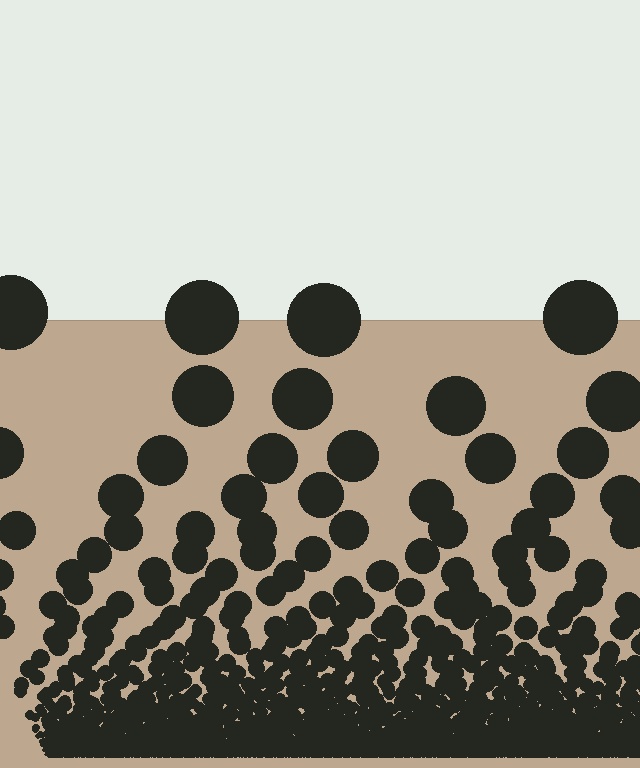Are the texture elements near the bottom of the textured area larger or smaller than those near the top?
Smaller. The gradient is inverted — elements near the bottom are smaller and denser.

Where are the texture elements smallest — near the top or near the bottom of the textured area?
Near the bottom.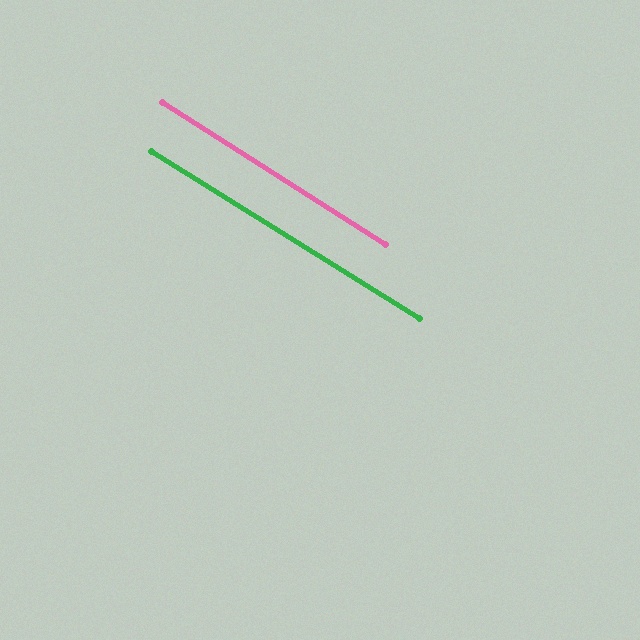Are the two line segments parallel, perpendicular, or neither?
Parallel — their directions differ by only 0.7°.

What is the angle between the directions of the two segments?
Approximately 1 degree.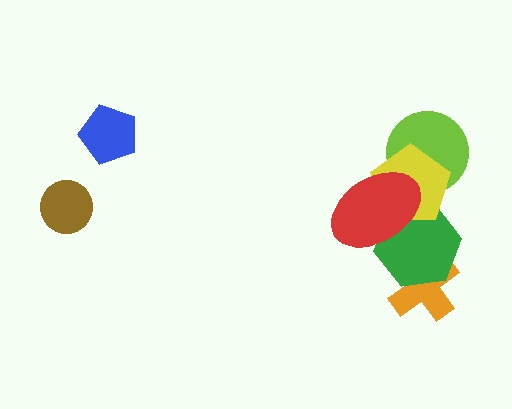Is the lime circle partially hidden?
Yes, it is partially covered by another shape.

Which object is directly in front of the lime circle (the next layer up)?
The yellow pentagon is directly in front of the lime circle.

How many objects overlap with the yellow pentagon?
3 objects overlap with the yellow pentagon.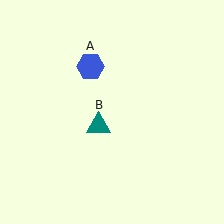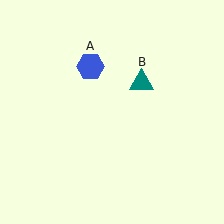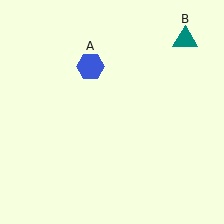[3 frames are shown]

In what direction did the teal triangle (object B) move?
The teal triangle (object B) moved up and to the right.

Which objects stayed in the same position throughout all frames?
Blue hexagon (object A) remained stationary.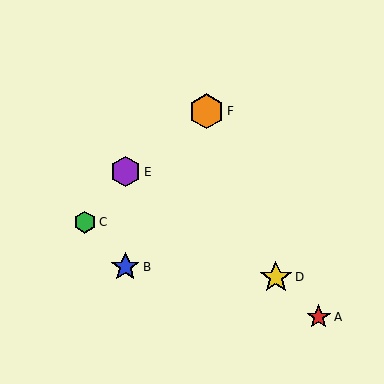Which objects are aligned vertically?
Objects B, E are aligned vertically.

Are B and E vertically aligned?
Yes, both are at x≈125.